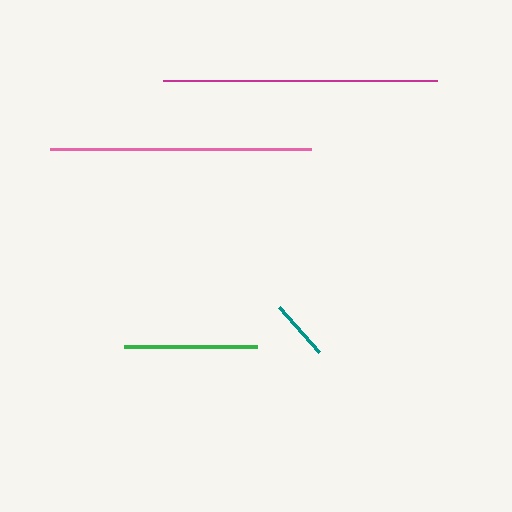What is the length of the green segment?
The green segment is approximately 133 pixels long.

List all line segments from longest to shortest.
From longest to shortest: magenta, pink, green, teal.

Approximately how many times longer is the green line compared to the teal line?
The green line is approximately 2.2 times the length of the teal line.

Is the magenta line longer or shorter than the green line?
The magenta line is longer than the green line.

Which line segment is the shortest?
The teal line is the shortest at approximately 61 pixels.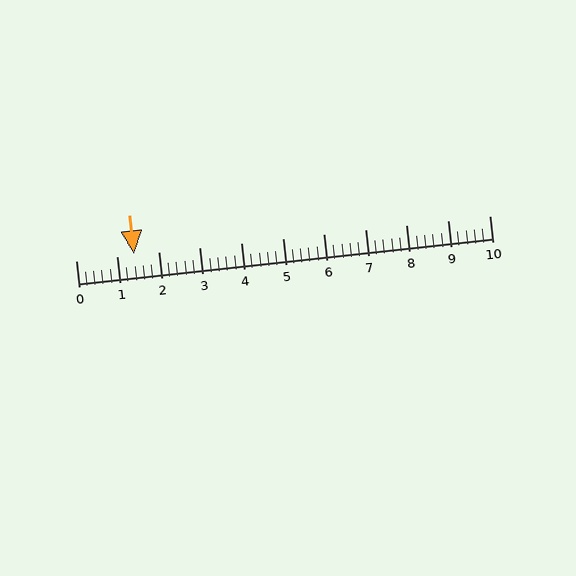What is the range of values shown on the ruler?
The ruler shows values from 0 to 10.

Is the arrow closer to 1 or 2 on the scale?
The arrow is closer to 1.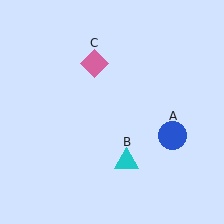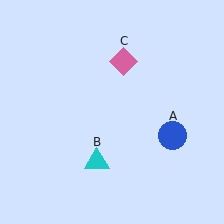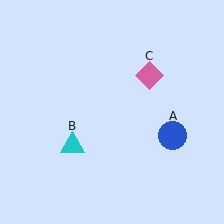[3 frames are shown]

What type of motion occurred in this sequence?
The cyan triangle (object B), pink diamond (object C) rotated clockwise around the center of the scene.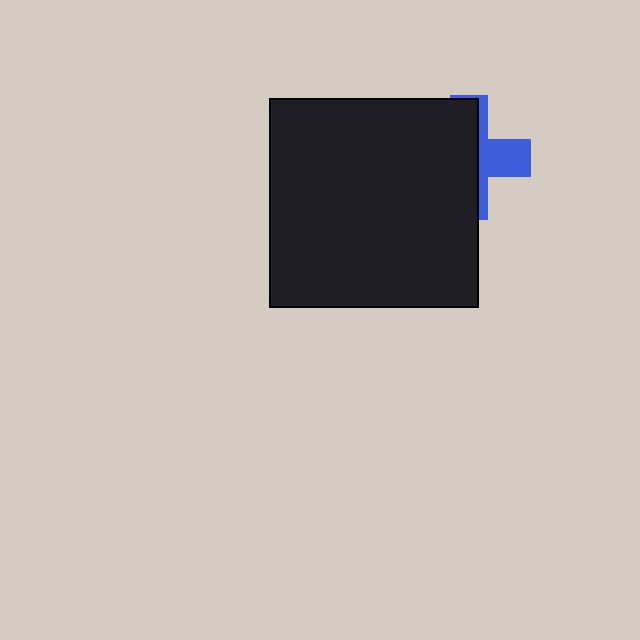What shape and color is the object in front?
The object in front is a black square.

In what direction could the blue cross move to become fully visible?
The blue cross could move right. That would shift it out from behind the black square entirely.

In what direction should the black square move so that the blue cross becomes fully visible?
The black square should move left. That is the shortest direction to clear the overlap and leave the blue cross fully visible.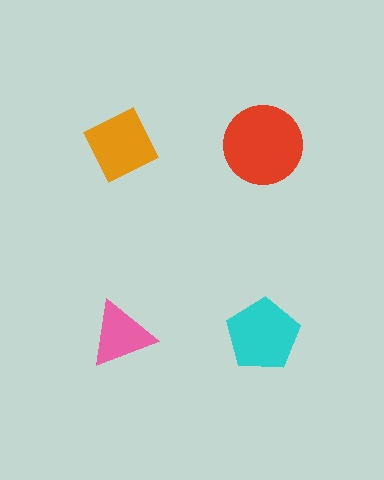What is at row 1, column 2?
A red circle.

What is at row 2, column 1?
A pink triangle.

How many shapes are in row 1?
2 shapes.